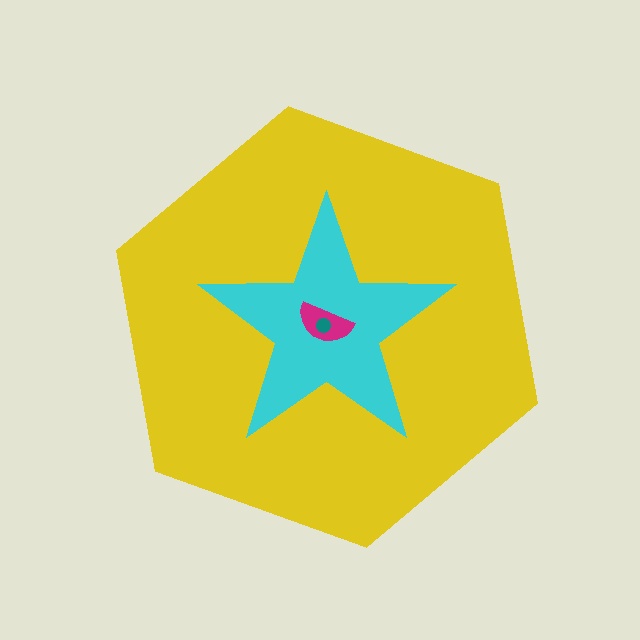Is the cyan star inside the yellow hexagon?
Yes.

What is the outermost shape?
The yellow hexagon.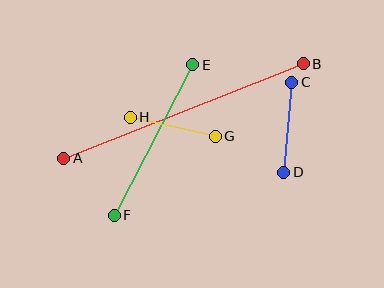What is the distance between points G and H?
The distance is approximately 87 pixels.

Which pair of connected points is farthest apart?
Points A and B are farthest apart.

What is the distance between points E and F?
The distance is approximately 170 pixels.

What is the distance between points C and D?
The distance is approximately 91 pixels.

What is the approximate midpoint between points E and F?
The midpoint is at approximately (153, 140) pixels.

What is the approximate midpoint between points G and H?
The midpoint is at approximately (173, 127) pixels.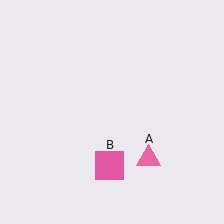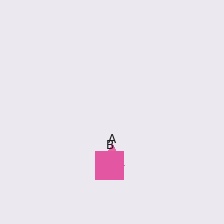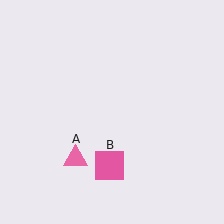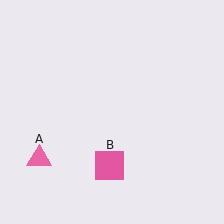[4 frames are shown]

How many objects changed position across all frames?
1 object changed position: pink triangle (object A).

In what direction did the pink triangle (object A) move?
The pink triangle (object A) moved left.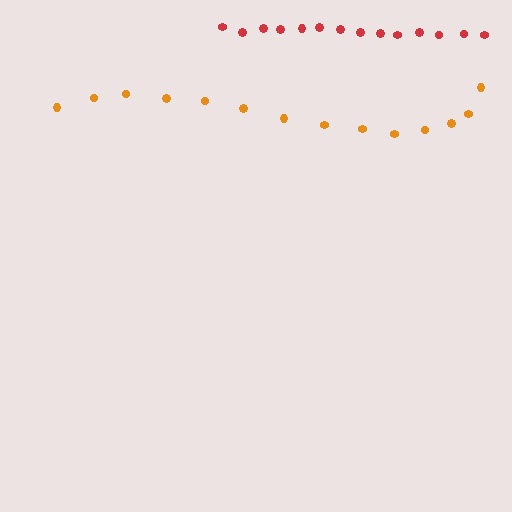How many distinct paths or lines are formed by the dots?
There are 2 distinct paths.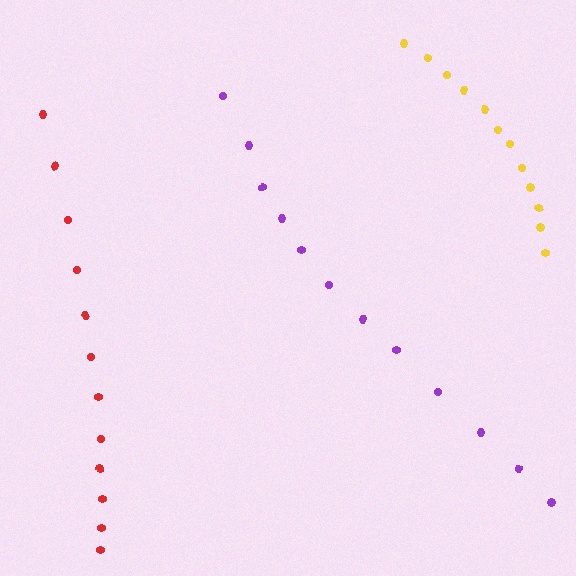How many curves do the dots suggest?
There are 3 distinct paths.